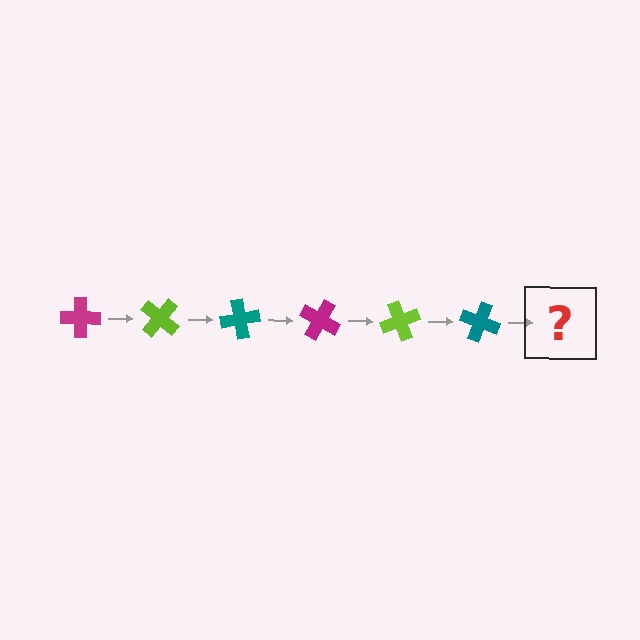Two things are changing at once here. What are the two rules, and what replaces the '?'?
The two rules are that it rotates 40 degrees each step and the color cycles through magenta, lime, and teal. The '?' should be a magenta cross, rotated 240 degrees from the start.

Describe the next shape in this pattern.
It should be a magenta cross, rotated 240 degrees from the start.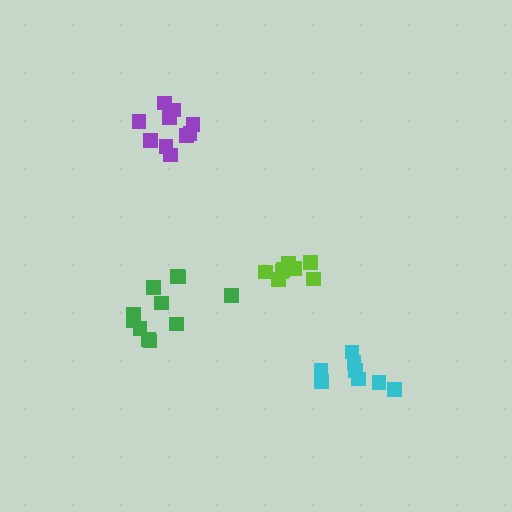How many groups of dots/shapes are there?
There are 4 groups.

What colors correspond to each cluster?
The clusters are colored: lime, purple, green, cyan.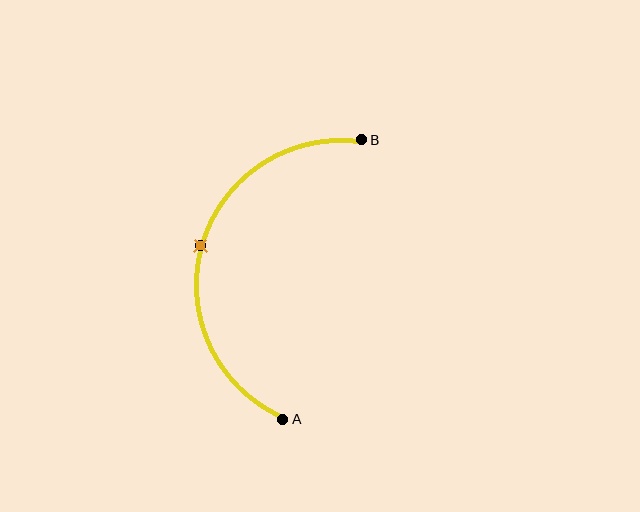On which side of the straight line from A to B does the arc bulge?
The arc bulges to the left of the straight line connecting A and B.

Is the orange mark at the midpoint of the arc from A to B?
Yes. The orange mark lies on the arc at equal arc-length from both A and B — it is the arc midpoint.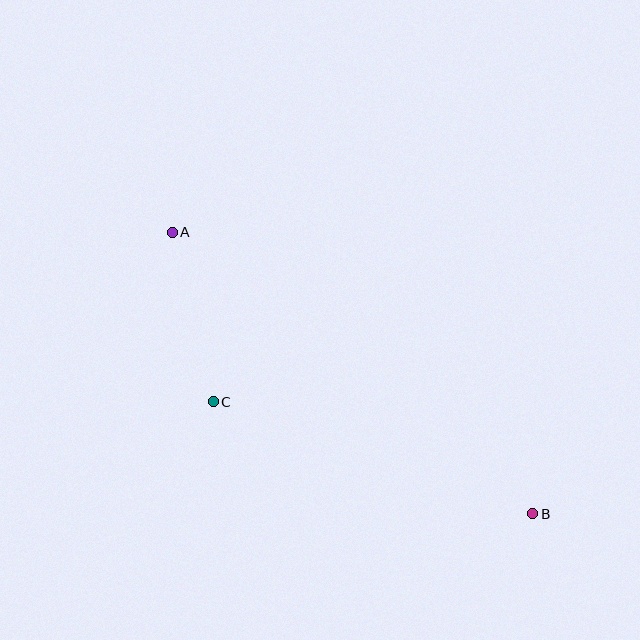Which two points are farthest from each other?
Points A and B are farthest from each other.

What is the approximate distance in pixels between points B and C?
The distance between B and C is approximately 338 pixels.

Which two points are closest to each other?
Points A and C are closest to each other.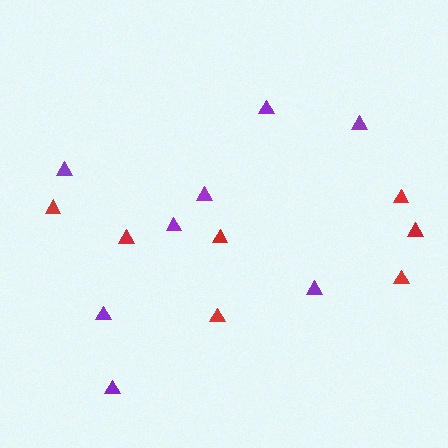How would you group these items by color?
There are 2 groups: one group of purple triangles (8) and one group of red triangles (7).